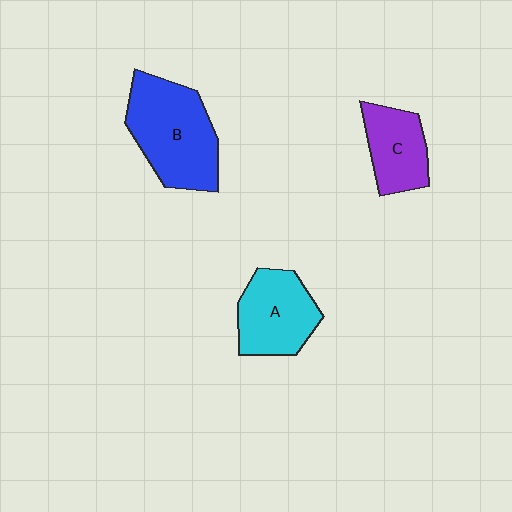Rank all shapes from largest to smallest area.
From largest to smallest: B (blue), A (cyan), C (purple).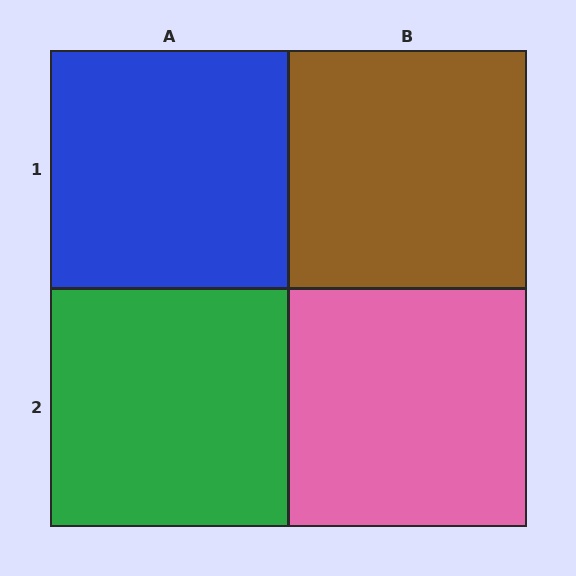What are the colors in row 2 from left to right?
Green, pink.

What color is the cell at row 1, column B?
Brown.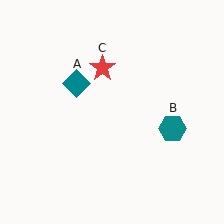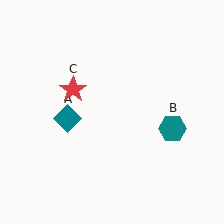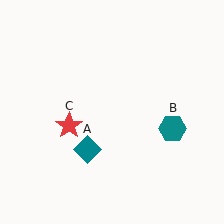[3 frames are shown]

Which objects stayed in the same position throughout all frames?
Teal hexagon (object B) remained stationary.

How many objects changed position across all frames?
2 objects changed position: teal diamond (object A), red star (object C).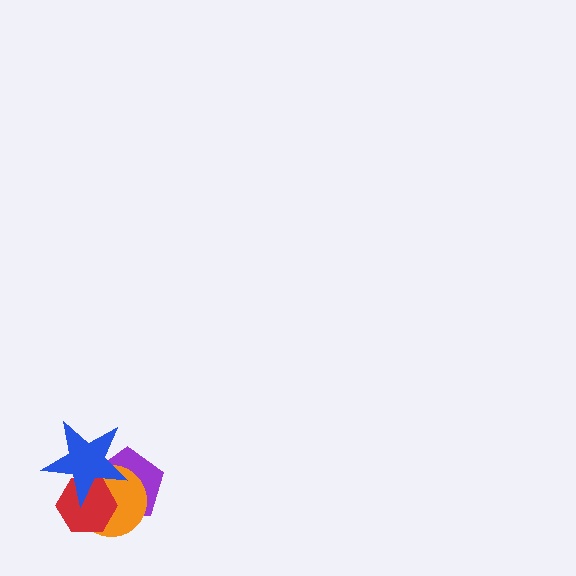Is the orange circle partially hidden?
Yes, it is partially covered by another shape.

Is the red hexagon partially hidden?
Yes, it is partially covered by another shape.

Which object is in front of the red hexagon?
The blue star is in front of the red hexagon.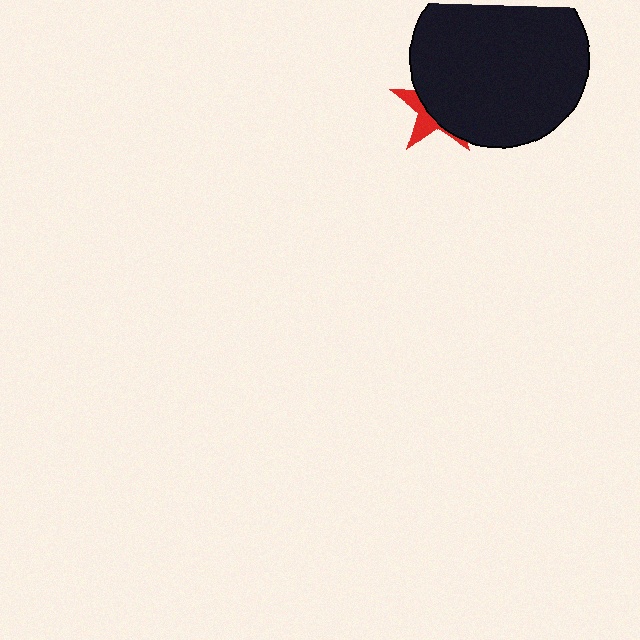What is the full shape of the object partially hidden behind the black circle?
The partially hidden object is a red star.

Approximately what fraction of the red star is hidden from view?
Roughly 69% of the red star is hidden behind the black circle.